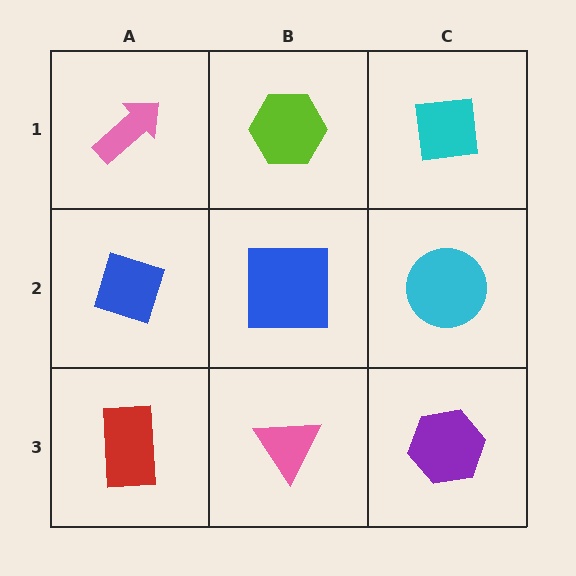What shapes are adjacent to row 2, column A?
A pink arrow (row 1, column A), a red rectangle (row 3, column A), a blue square (row 2, column B).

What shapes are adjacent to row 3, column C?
A cyan circle (row 2, column C), a pink triangle (row 3, column B).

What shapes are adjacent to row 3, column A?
A blue diamond (row 2, column A), a pink triangle (row 3, column B).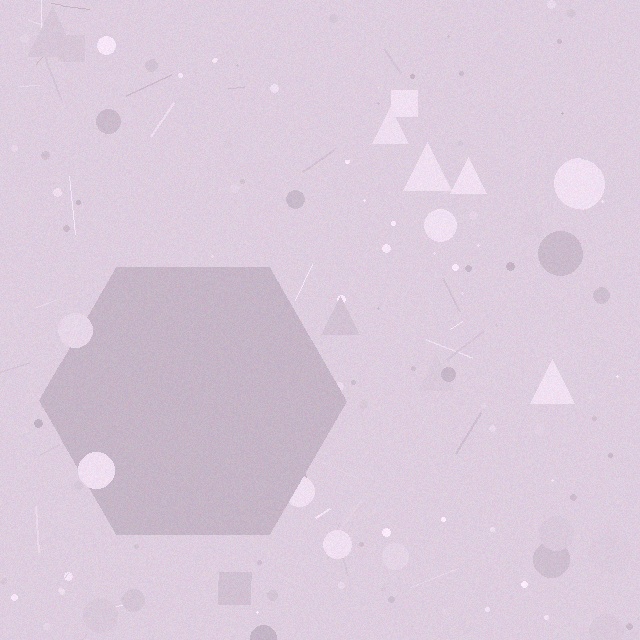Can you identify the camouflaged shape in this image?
The camouflaged shape is a hexagon.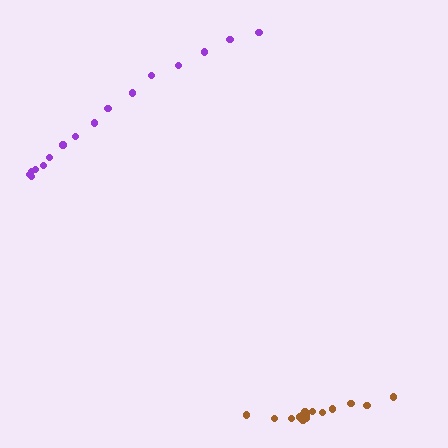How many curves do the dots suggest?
There are 2 distinct paths.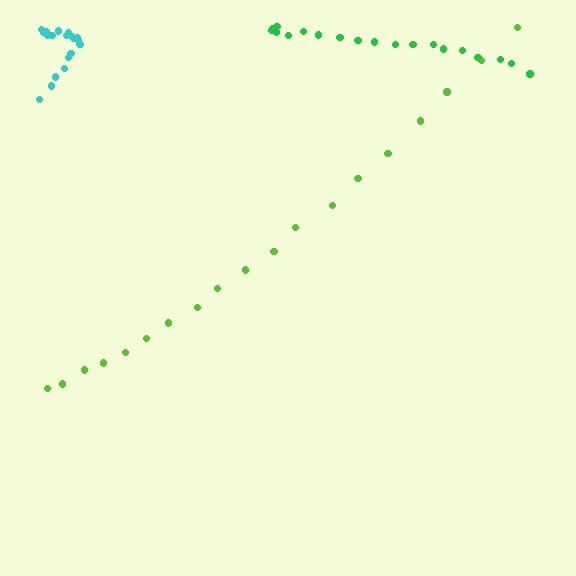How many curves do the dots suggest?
There are 3 distinct paths.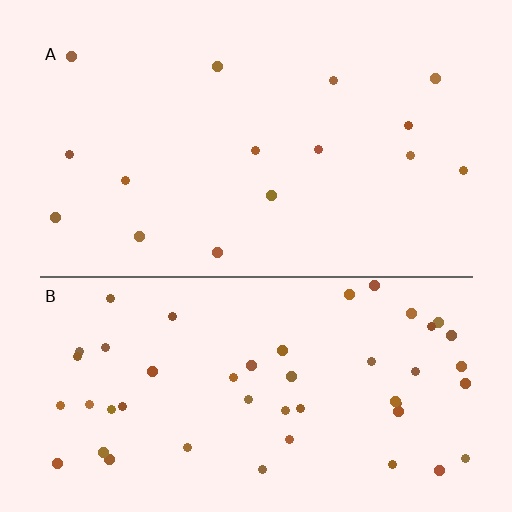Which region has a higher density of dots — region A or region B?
B (the bottom).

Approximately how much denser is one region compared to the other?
Approximately 3.2× — region B over region A.